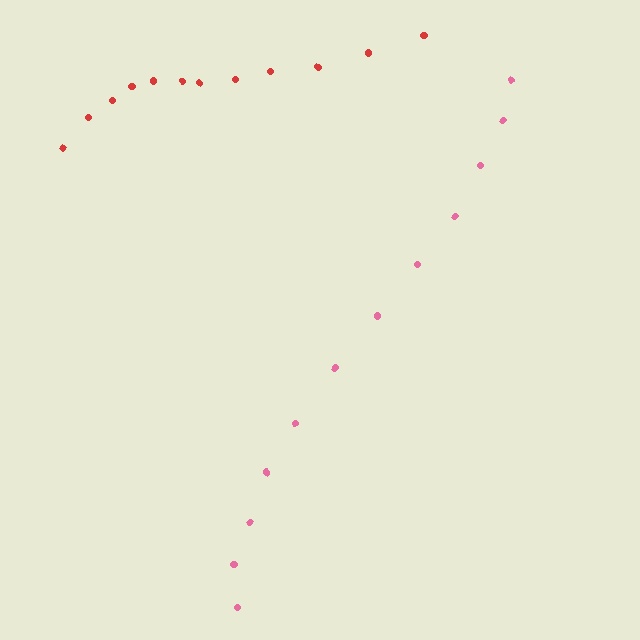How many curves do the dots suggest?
There are 2 distinct paths.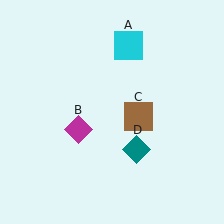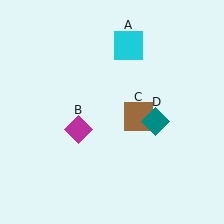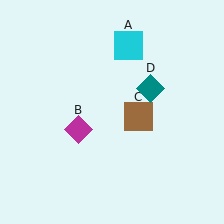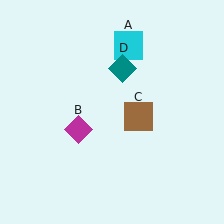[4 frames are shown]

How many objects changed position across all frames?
1 object changed position: teal diamond (object D).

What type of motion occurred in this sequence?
The teal diamond (object D) rotated counterclockwise around the center of the scene.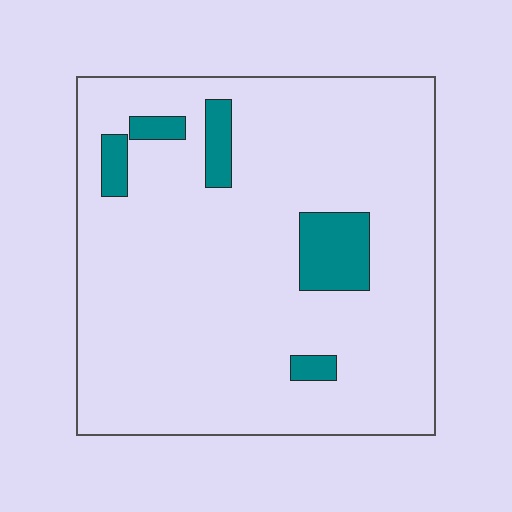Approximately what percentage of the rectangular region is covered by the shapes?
Approximately 10%.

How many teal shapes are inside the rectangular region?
5.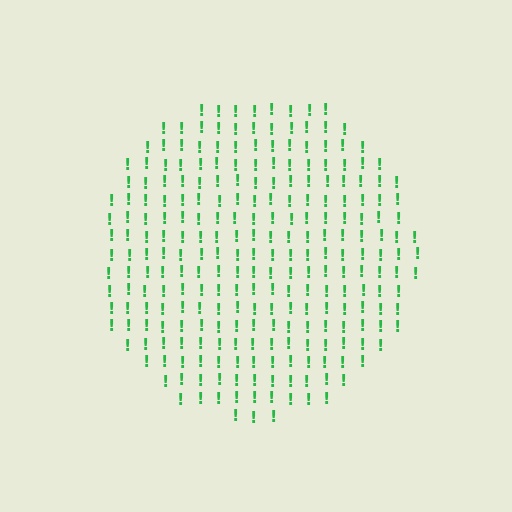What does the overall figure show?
The overall figure shows a circle.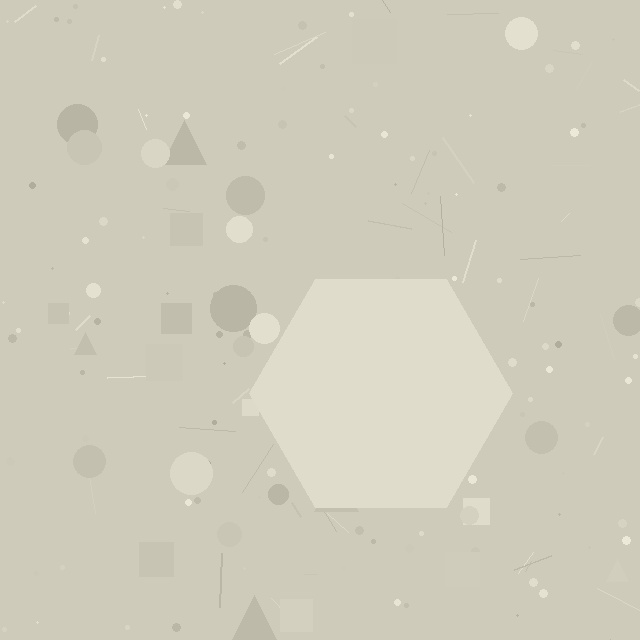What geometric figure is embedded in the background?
A hexagon is embedded in the background.